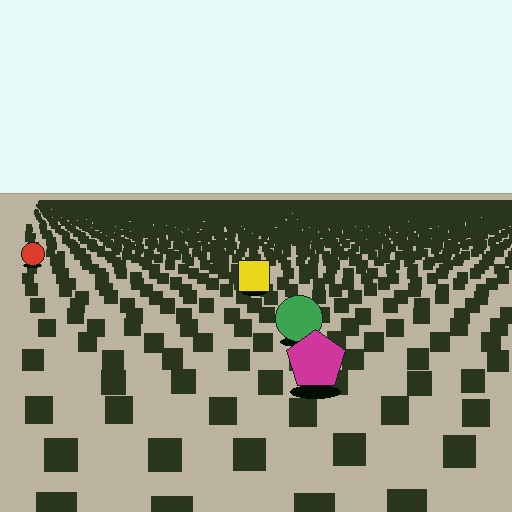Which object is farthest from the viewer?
The red circle is farthest from the viewer. It appears smaller and the ground texture around it is denser.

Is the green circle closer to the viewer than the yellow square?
Yes. The green circle is closer — you can tell from the texture gradient: the ground texture is coarser near it.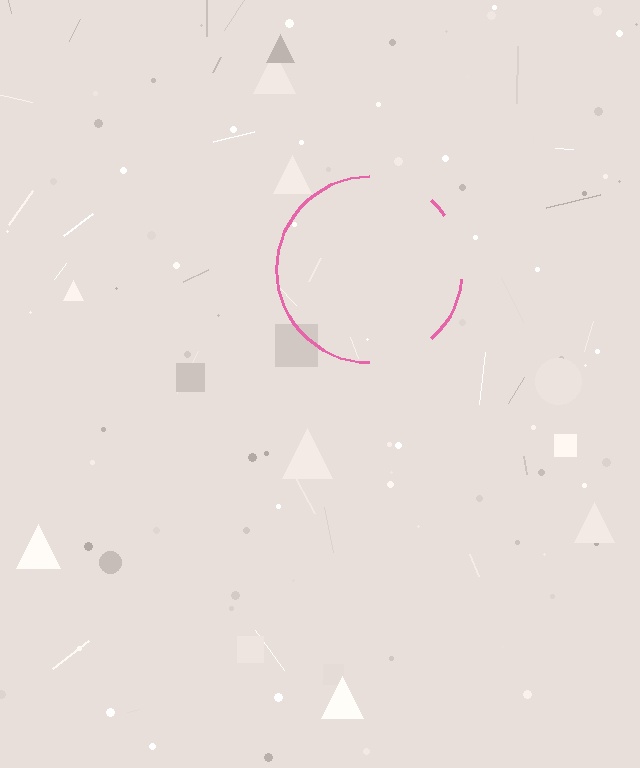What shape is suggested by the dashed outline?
The dashed outline suggests a circle.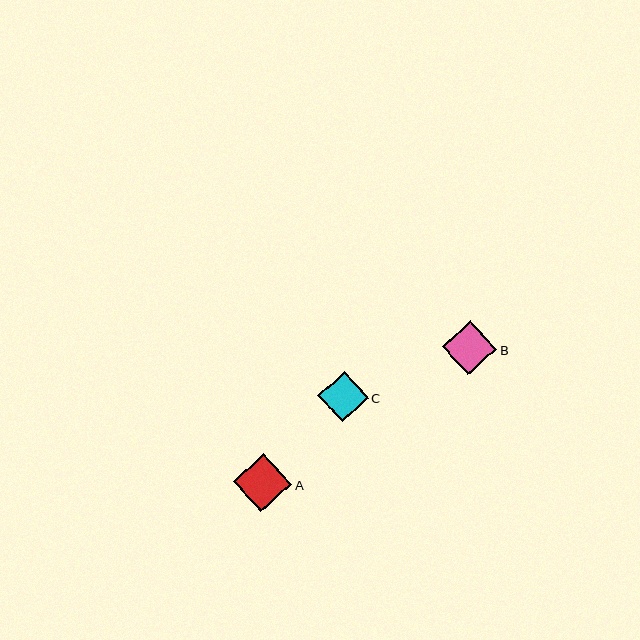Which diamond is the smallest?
Diamond C is the smallest with a size of approximately 50 pixels.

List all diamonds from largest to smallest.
From largest to smallest: A, B, C.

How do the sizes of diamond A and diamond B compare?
Diamond A and diamond B are approximately the same size.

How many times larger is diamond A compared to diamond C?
Diamond A is approximately 1.2 times the size of diamond C.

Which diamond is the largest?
Diamond A is the largest with a size of approximately 59 pixels.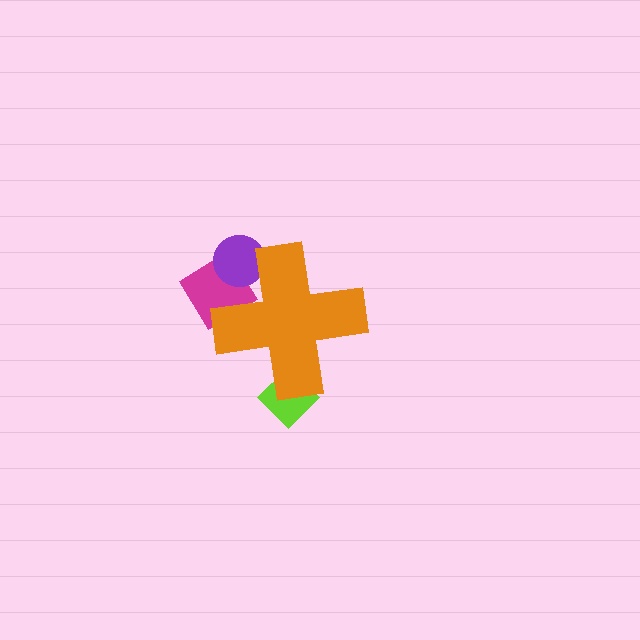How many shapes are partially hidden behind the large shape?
4 shapes are partially hidden.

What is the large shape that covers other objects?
An orange cross.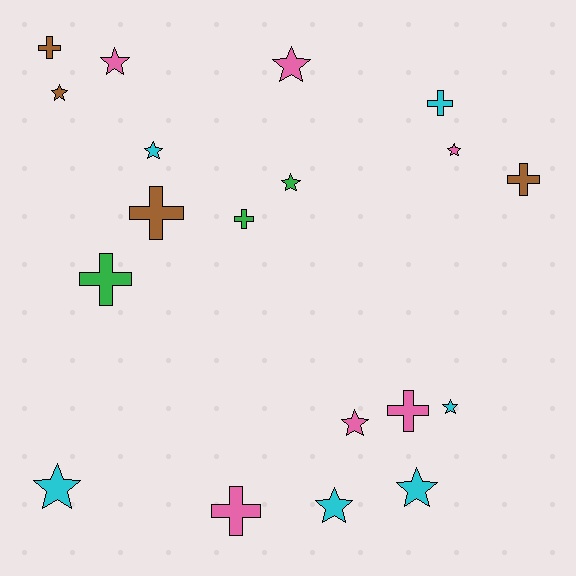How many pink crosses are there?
There are 2 pink crosses.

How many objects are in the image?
There are 19 objects.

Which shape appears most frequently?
Star, with 11 objects.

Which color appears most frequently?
Cyan, with 6 objects.